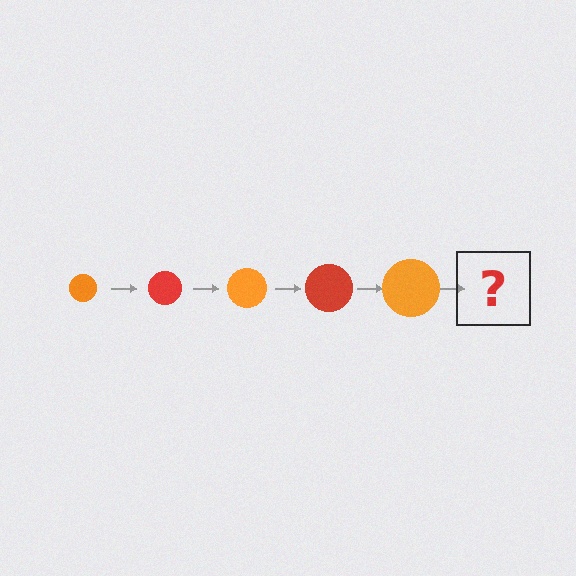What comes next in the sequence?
The next element should be a red circle, larger than the previous one.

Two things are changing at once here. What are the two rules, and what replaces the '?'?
The two rules are that the circle grows larger each step and the color cycles through orange and red. The '?' should be a red circle, larger than the previous one.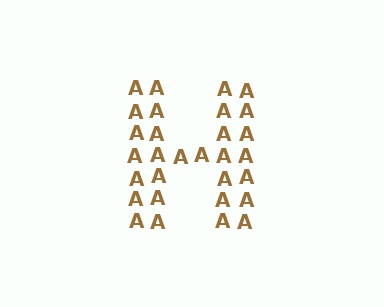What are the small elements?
The small elements are letter A's.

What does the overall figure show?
The overall figure shows the letter H.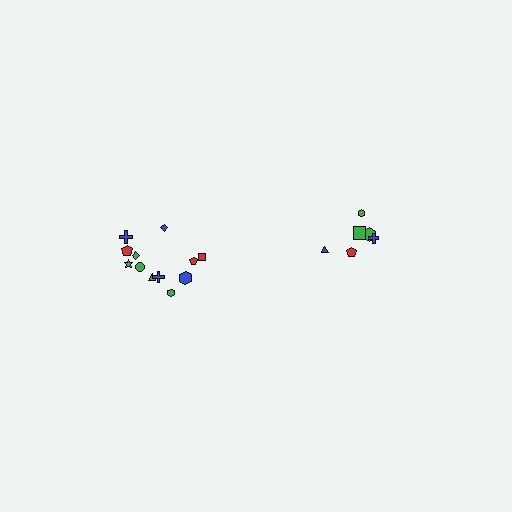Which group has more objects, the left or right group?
The left group.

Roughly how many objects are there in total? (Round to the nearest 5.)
Roughly 20 objects in total.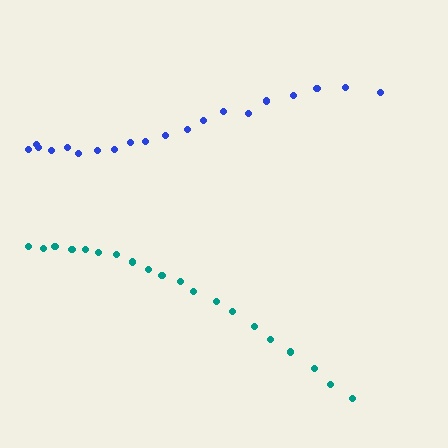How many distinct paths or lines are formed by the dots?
There are 2 distinct paths.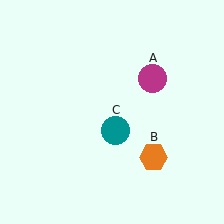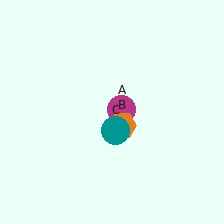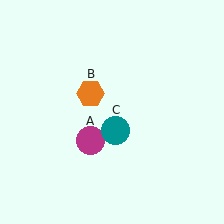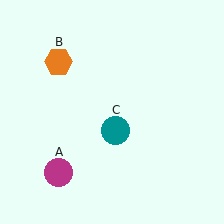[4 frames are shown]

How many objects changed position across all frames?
2 objects changed position: magenta circle (object A), orange hexagon (object B).